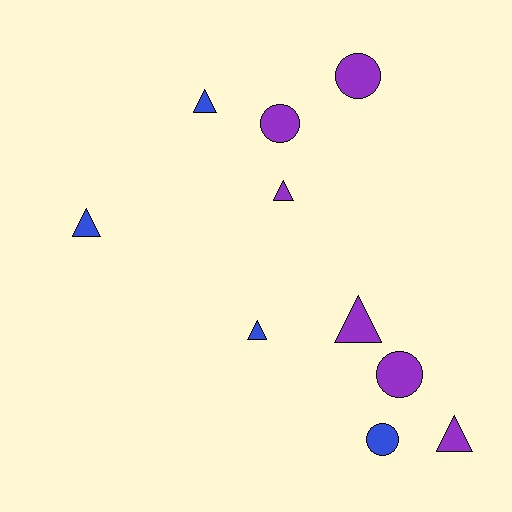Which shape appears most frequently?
Triangle, with 6 objects.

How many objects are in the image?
There are 10 objects.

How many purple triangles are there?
There are 3 purple triangles.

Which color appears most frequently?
Purple, with 6 objects.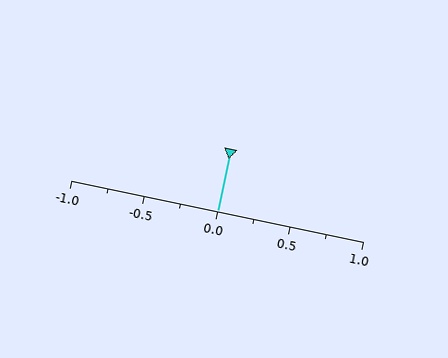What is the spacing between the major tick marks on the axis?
The major ticks are spaced 0.5 apart.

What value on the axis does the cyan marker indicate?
The marker indicates approximately 0.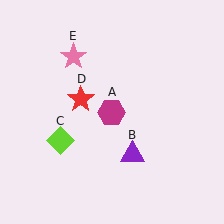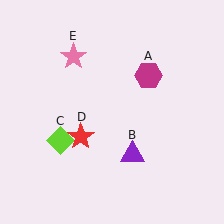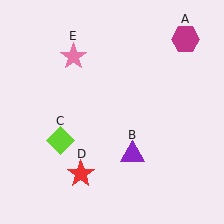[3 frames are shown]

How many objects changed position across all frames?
2 objects changed position: magenta hexagon (object A), red star (object D).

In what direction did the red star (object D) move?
The red star (object D) moved down.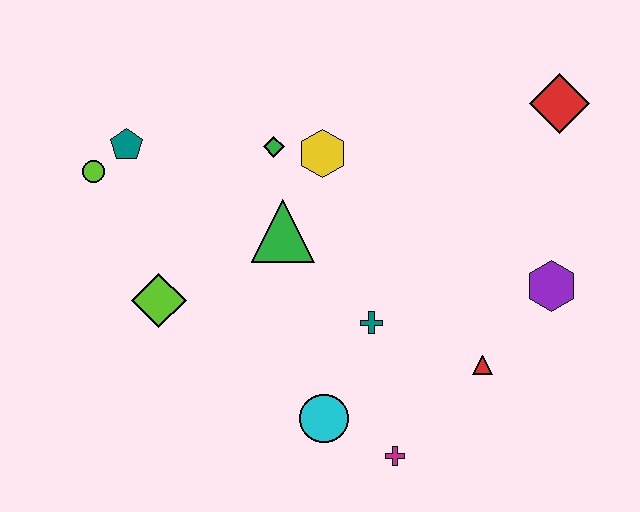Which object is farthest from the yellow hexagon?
The magenta cross is farthest from the yellow hexagon.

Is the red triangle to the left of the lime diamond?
No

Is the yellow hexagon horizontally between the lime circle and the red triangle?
Yes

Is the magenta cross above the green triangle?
No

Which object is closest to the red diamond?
The purple hexagon is closest to the red diamond.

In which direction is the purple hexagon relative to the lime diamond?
The purple hexagon is to the right of the lime diamond.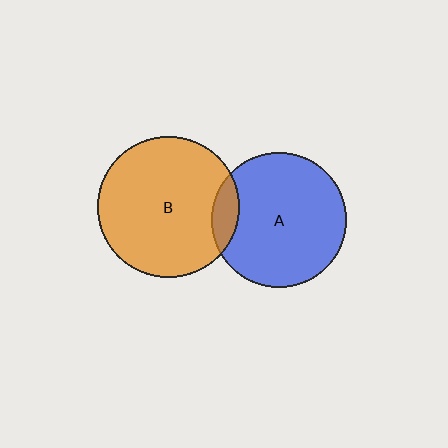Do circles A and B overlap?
Yes.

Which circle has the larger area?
Circle B (orange).